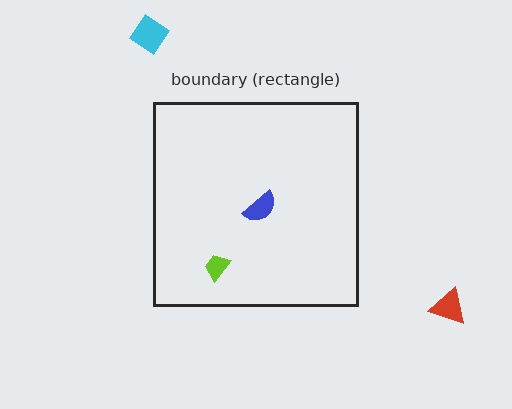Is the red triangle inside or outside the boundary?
Outside.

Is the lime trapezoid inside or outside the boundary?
Inside.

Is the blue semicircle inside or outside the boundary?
Inside.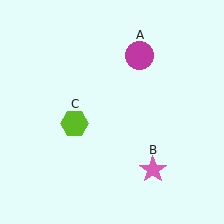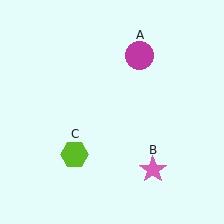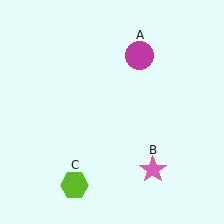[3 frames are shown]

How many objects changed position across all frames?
1 object changed position: lime hexagon (object C).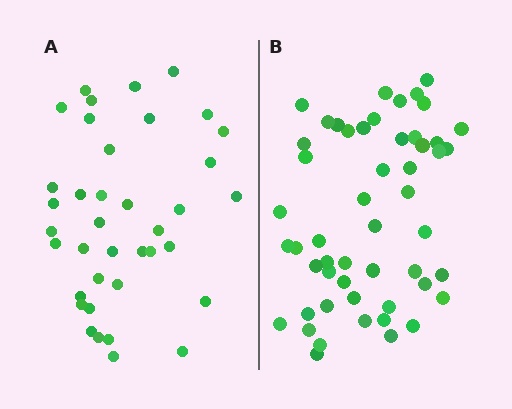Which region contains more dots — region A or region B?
Region B (the right region) has more dots.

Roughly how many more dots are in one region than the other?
Region B has approximately 15 more dots than region A.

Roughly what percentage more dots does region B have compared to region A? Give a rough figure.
About 35% more.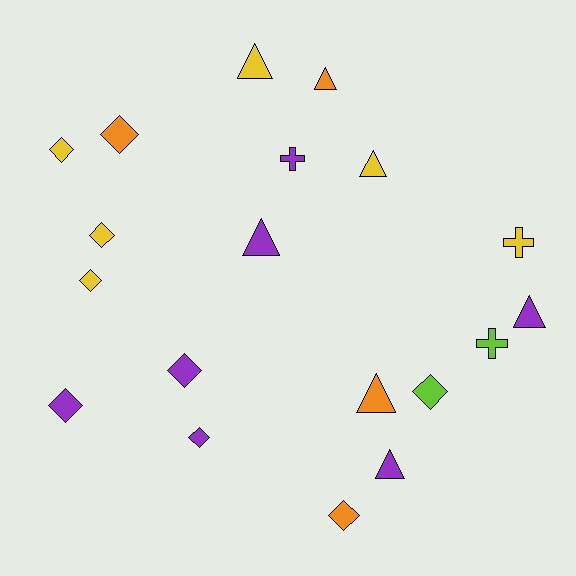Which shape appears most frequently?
Diamond, with 9 objects.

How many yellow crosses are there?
There is 1 yellow cross.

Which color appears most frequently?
Purple, with 7 objects.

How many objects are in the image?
There are 19 objects.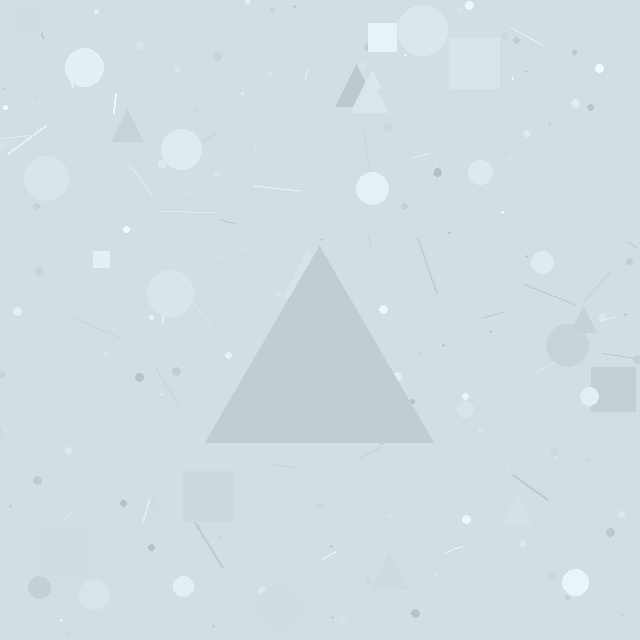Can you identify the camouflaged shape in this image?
The camouflaged shape is a triangle.